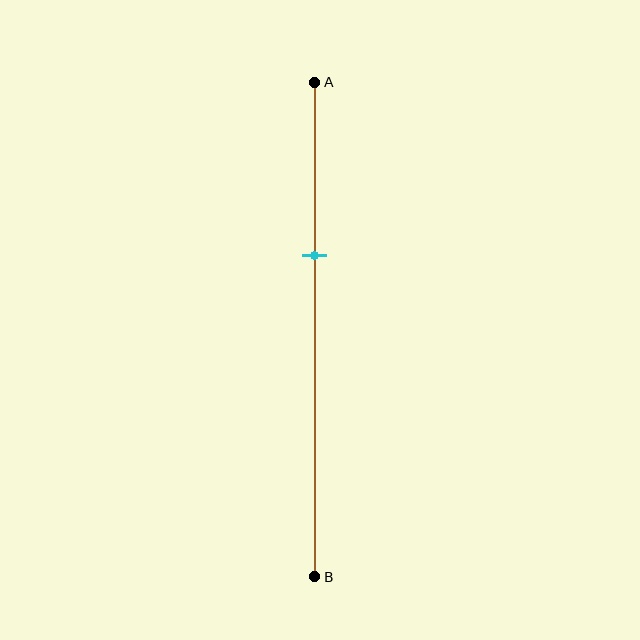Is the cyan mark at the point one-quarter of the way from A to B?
No, the mark is at about 35% from A, not at the 25% one-quarter point.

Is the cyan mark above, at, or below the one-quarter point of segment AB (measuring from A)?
The cyan mark is below the one-quarter point of segment AB.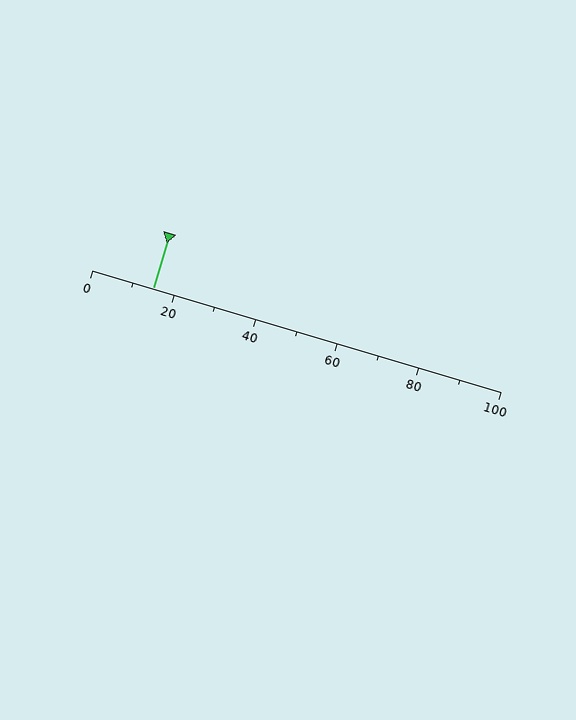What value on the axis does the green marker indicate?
The marker indicates approximately 15.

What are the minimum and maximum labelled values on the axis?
The axis runs from 0 to 100.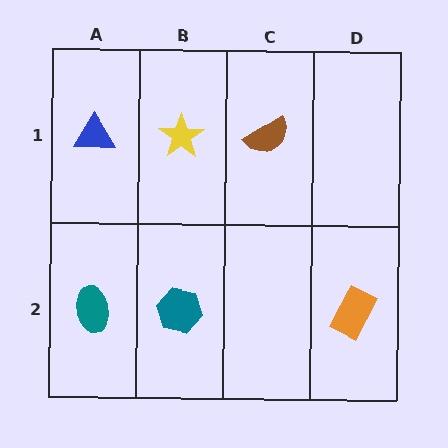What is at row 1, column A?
A blue triangle.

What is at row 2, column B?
A teal hexagon.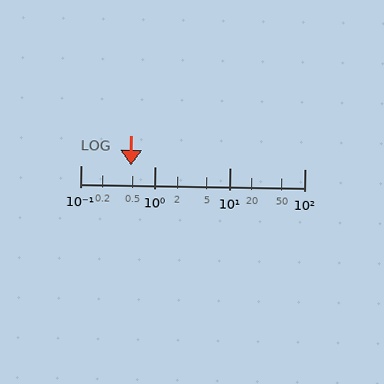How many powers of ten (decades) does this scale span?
The scale spans 3 decades, from 0.1 to 100.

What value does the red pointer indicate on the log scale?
The pointer indicates approximately 0.47.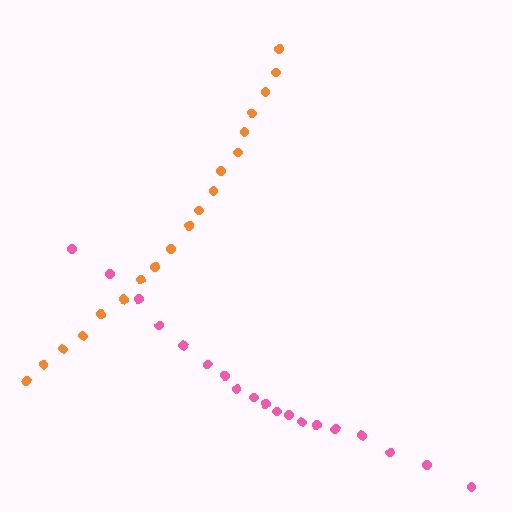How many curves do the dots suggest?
There are 2 distinct paths.